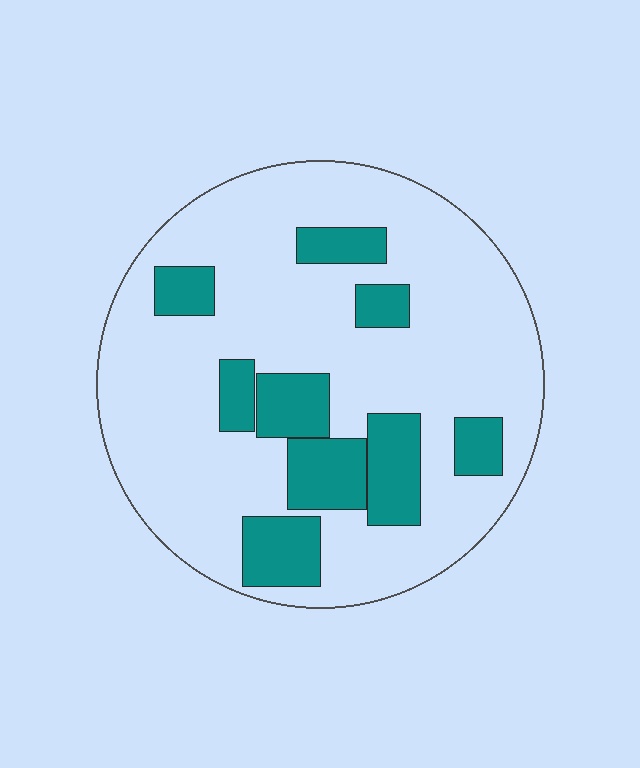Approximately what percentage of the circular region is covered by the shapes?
Approximately 25%.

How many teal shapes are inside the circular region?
9.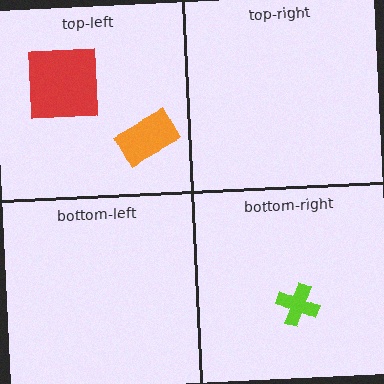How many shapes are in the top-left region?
2.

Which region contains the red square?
The top-left region.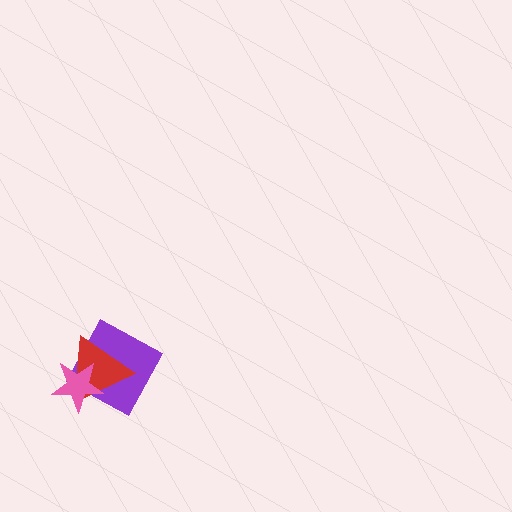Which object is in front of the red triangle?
The pink star is in front of the red triangle.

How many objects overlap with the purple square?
2 objects overlap with the purple square.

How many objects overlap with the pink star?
2 objects overlap with the pink star.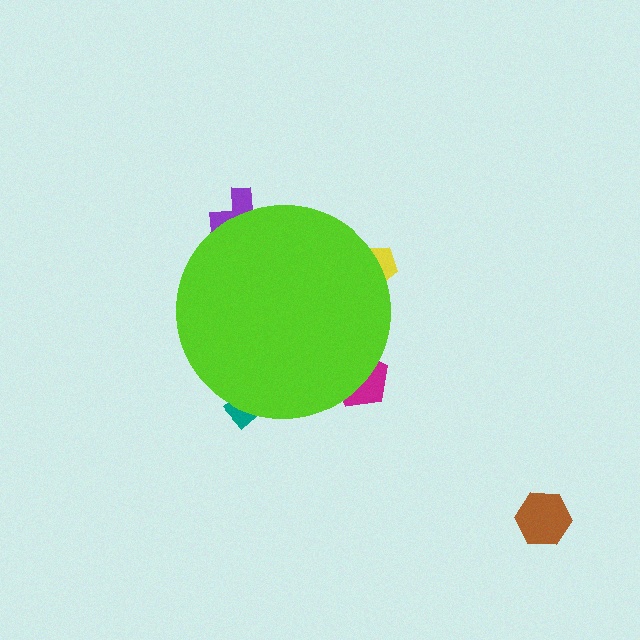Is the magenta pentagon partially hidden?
Yes, the magenta pentagon is partially hidden behind the lime circle.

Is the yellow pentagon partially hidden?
Yes, the yellow pentagon is partially hidden behind the lime circle.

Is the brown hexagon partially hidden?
No, the brown hexagon is fully visible.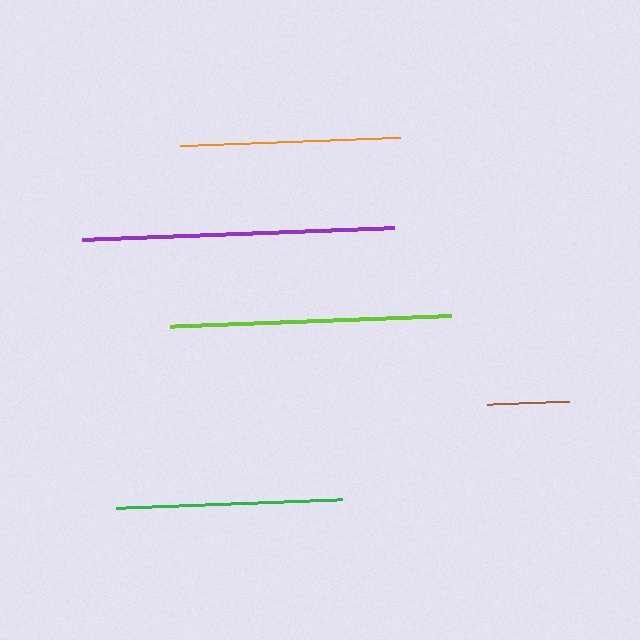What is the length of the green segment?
The green segment is approximately 226 pixels long.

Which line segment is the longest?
The purple line is the longest at approximately 311 pixels.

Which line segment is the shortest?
The brown line is the shortest at approximately 82 pixels.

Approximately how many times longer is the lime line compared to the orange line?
The lime line is approximately 1.3 times the length of the orange line.